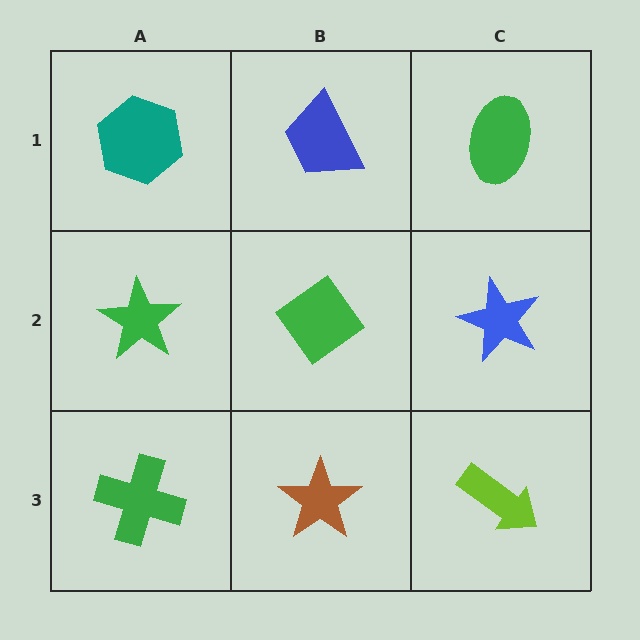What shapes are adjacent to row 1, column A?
A green star (row 2, column A), a blue trapezoid (row 1, column B).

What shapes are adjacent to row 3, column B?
A green diamond (row 2, column B), a green cross (row 3, column A), a lime arrow (row 3, column C).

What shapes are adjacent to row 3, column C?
A blue star (row 2, column C), a brown star (row 3, column B).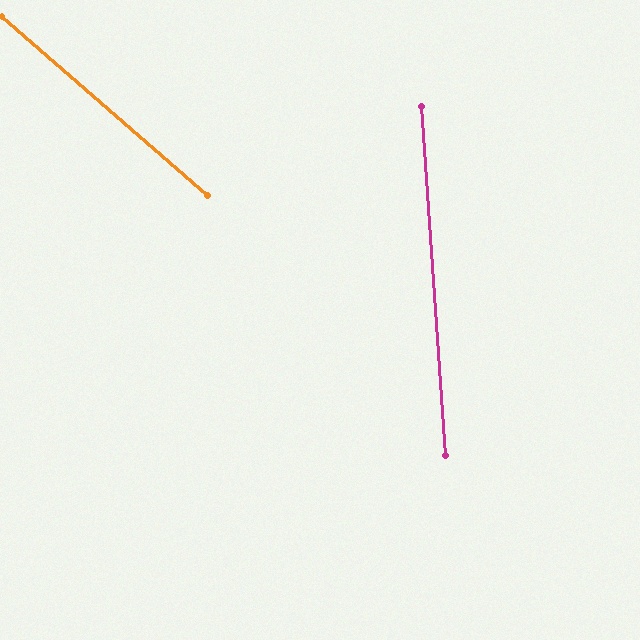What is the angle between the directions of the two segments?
Approximately 45 degrees.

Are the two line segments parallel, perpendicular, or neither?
Neither parallel nor perpendicular — they differ by about 45°.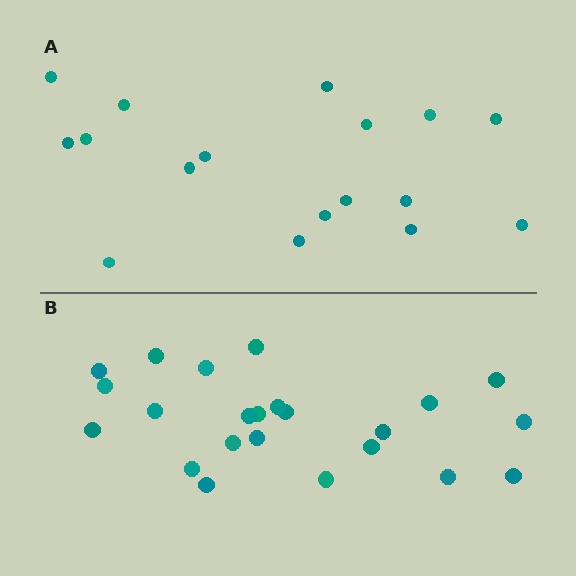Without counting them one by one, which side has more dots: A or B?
Region B (the bottom region) has more dots.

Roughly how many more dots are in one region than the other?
Region B has about 6 more dots than region A.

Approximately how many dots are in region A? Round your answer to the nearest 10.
About 20 dots. (The exact count is 17, which rounds to 20.)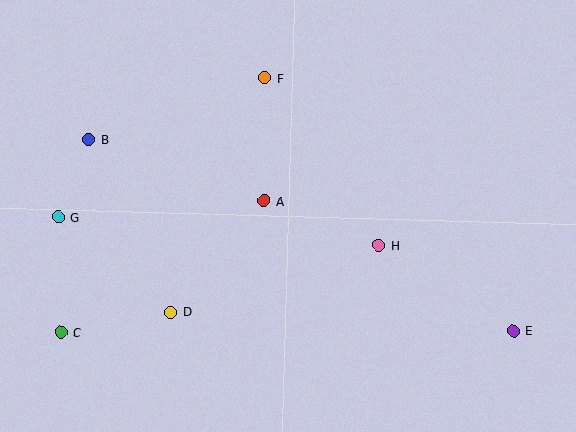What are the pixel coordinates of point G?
Point G is at (58, 217).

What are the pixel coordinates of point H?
Point H is at (379, 245).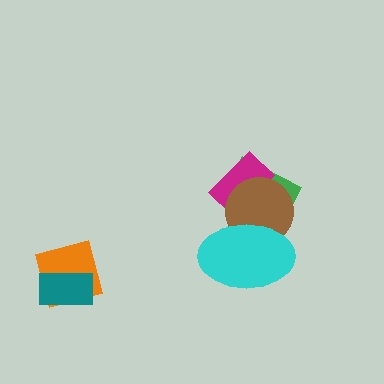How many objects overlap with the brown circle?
3 objects overlap with the brown circle.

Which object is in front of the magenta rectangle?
The brown circle is in front of the magenta rectangle.